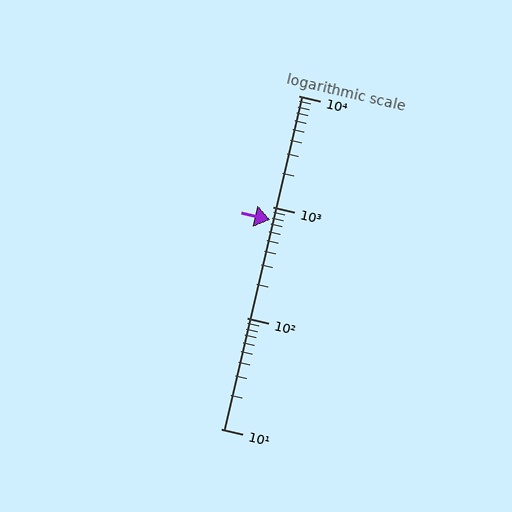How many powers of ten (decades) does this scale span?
The scale spans 3 decades, from 10 to 10000.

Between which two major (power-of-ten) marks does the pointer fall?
The pointer is between 100 and 1000.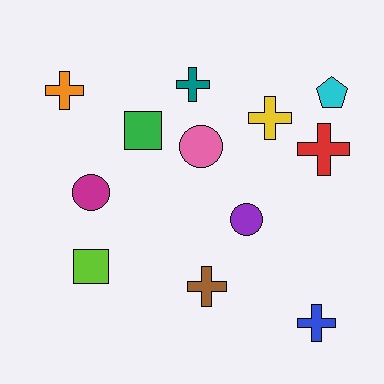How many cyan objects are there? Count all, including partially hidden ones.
There is 1 cyan object.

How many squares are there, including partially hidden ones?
There are 2 squares.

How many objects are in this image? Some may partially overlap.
There are 12 objects.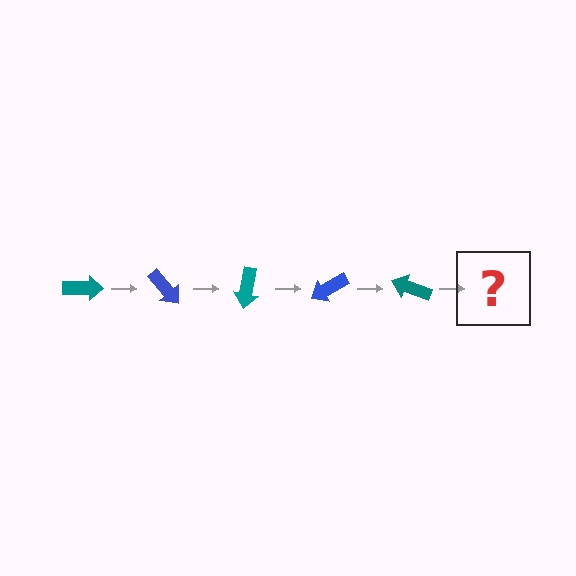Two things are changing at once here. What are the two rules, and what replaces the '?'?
The two rules are that it rotates 50 degrees each step and the color cycles through teal and blue. The '?' should be a blue arrow, rotated 250 degrees from the start.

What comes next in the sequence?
The next element should be a blue arrow, rotated 250 degrees from the start.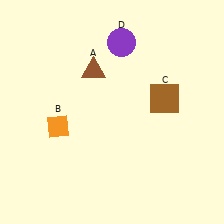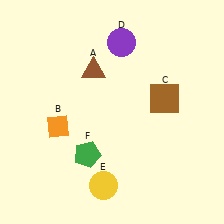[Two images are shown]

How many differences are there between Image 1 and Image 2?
There are 2 differences between the two images.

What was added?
A yellow circle (E), a green pentagon (F) were added in Image 2.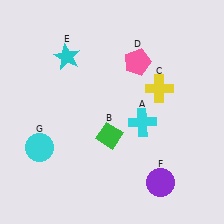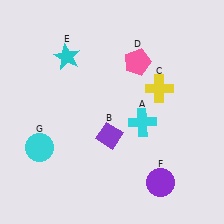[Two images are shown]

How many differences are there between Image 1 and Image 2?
There is 1 difference between the two images.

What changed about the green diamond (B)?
In Image 1, B is green. In Image 2, it changed to purple.